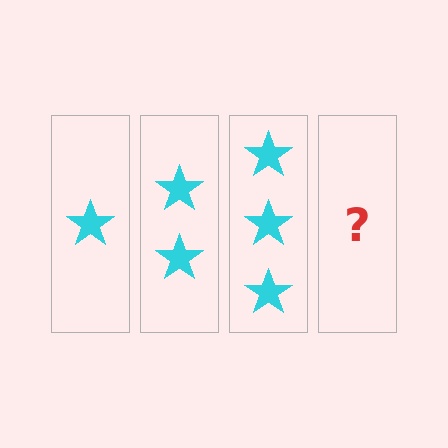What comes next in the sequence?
The next element should be 4 stars.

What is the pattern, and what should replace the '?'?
The pattern is that each step adds one more star. The '?' should be 4 stars.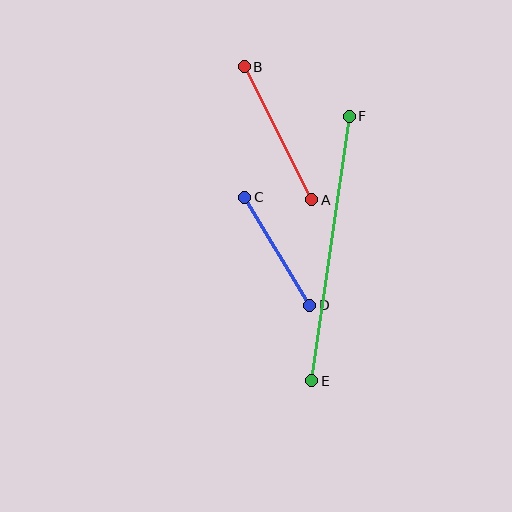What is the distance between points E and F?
The distance is approximately 267 pixels.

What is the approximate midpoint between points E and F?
The midpoint is at approximately (330, 249) pixels.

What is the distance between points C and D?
The distance is approximately 126 pixels.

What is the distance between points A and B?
The distance is approximately 149 pixels.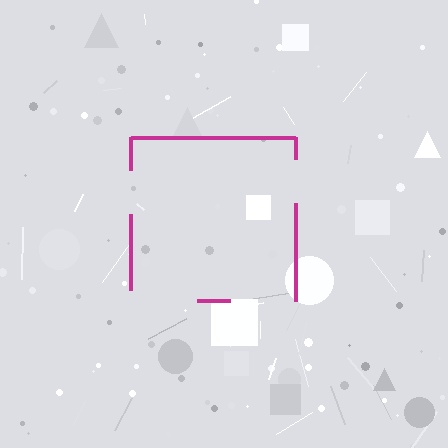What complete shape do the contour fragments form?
The contour fragments form a square.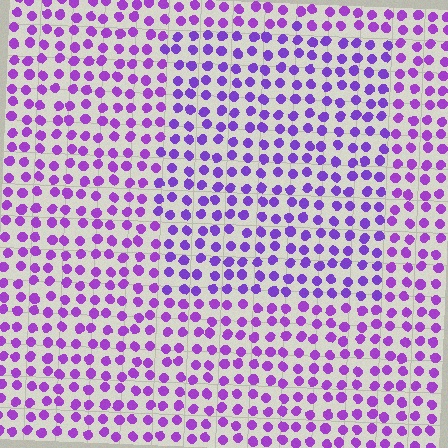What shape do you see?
I see a rectangle.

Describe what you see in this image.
The image is filled with small purple elements in a uniform arrangement. A rectangle-shaped region is visible where the elements are tinted to a slightly different hue, forming a subtle color boundary.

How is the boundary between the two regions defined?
The boundary is defined purely by a slight shift in hue (about 17 degrees). Spacing, size, and orientation are identical on both sides.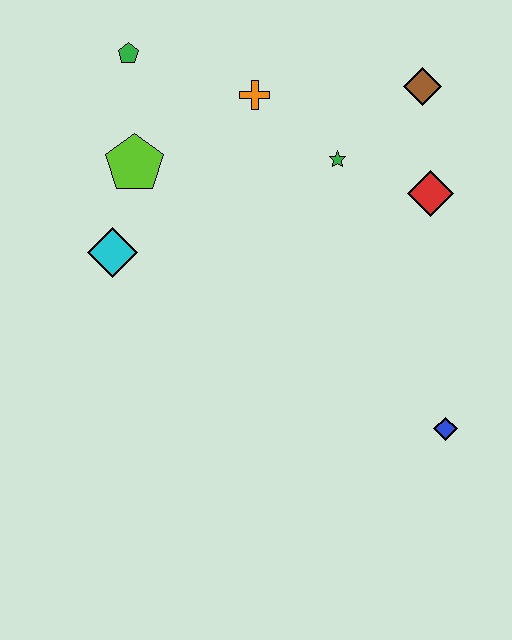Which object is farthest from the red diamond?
The green pentagon is farthest from the red diamond.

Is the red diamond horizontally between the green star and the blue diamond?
Yes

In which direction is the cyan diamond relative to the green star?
The cyan diamond is to the left of the green star.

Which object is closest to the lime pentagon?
The cyan diamond is closest to the lime pentagon.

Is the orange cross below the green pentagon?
Yes